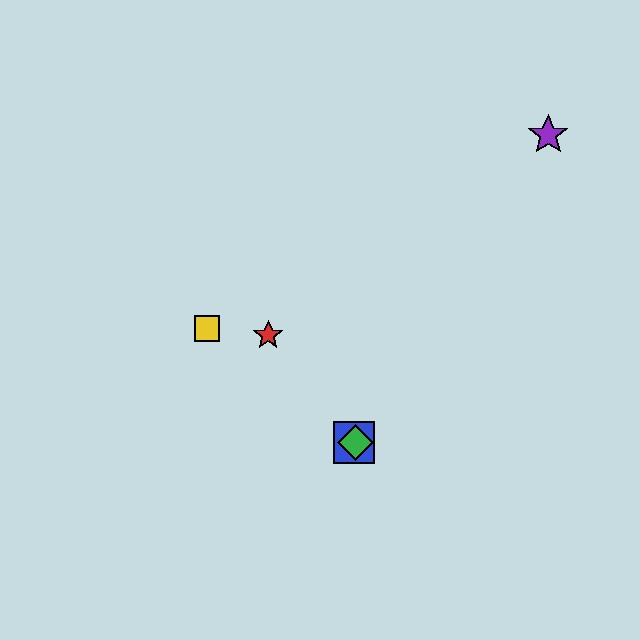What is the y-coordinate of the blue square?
The blue square is at y≈442.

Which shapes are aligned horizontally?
The blue square, the green diamond are aligned horizontally.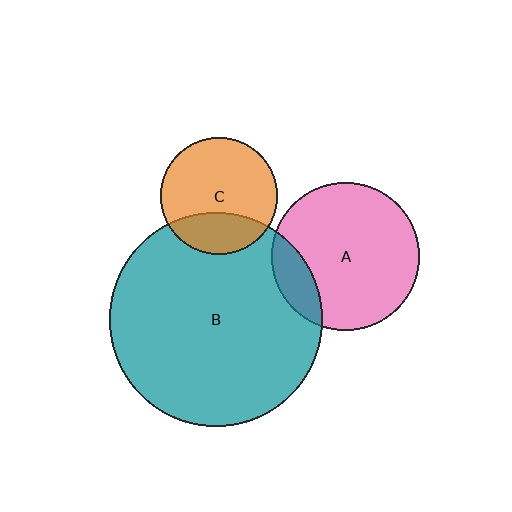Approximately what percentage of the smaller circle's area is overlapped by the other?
Approximately 15%.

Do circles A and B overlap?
Yes.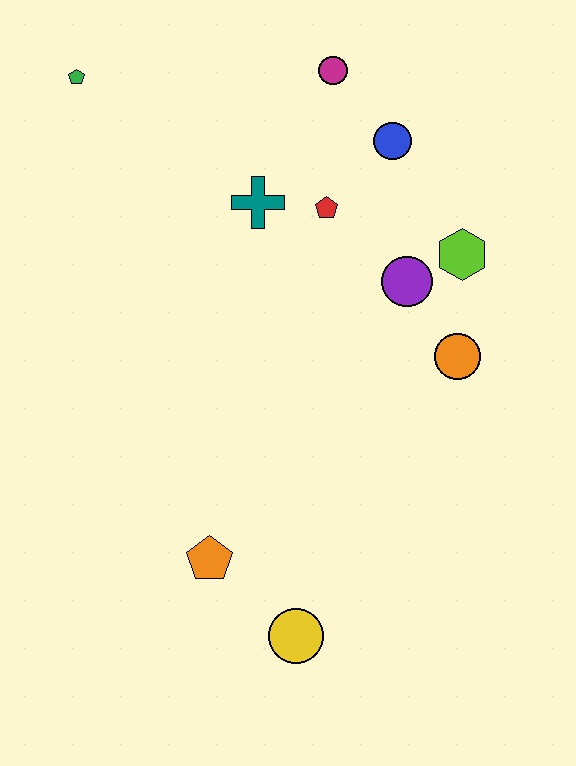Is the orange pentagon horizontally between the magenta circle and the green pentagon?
Yes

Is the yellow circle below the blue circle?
Yes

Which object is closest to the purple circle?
The lime hexagon is closest to the purple circle.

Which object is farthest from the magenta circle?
The yellow circle is farthest from the magenta circle.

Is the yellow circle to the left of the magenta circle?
Yes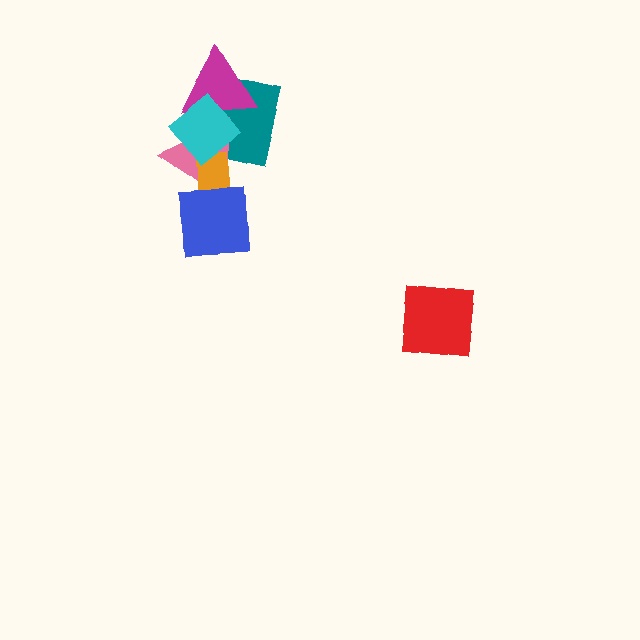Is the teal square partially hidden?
Yes, it is partially covered by another shape.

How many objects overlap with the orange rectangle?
2 objects overlap with the orange rectangle.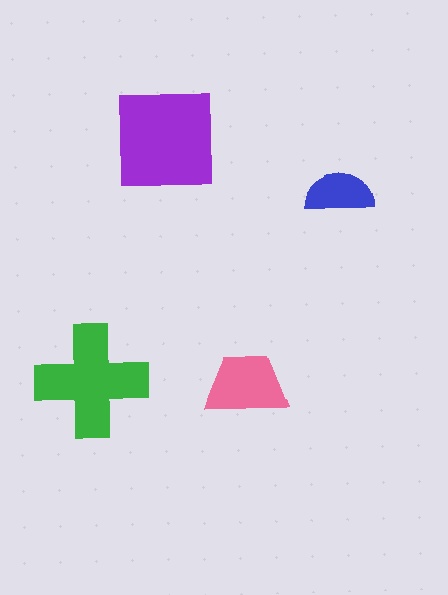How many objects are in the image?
There are 4 objects in the image.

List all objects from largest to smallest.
The purple square, the green cross, the pink trapezoid, the blue semicircle.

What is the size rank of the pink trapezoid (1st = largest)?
3rd.